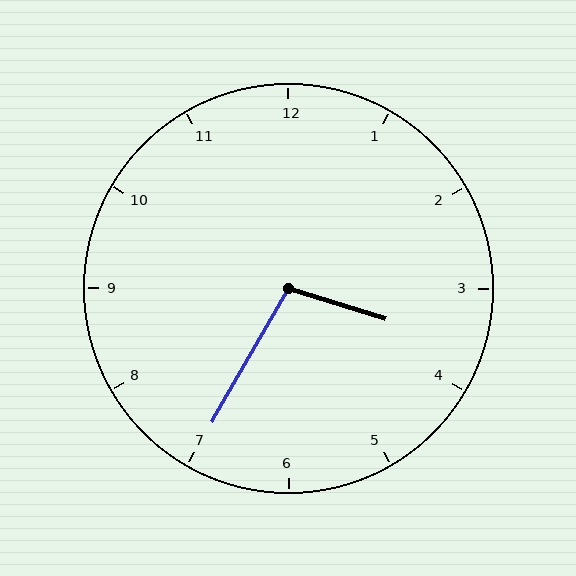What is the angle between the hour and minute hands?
Approximately 102 degrees.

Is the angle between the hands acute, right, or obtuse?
It is obtuse.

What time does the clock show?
3:35.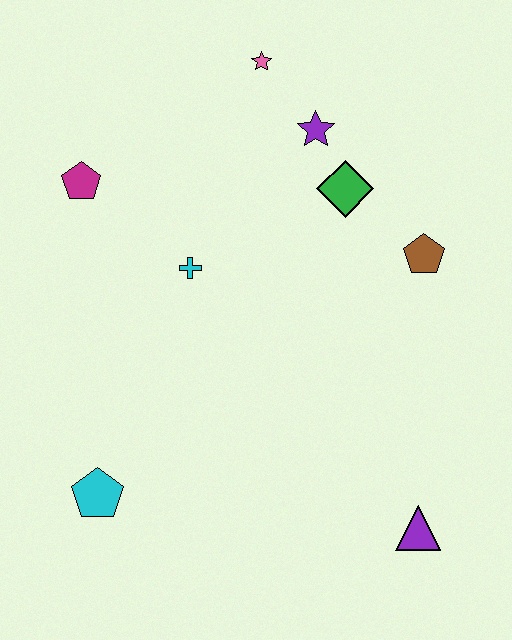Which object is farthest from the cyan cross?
The purple triangle is farthest from the cyan cross.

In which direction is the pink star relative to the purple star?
The pink star is above the purple star.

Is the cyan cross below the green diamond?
Yes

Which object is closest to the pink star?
The purple star is closest to the pink star.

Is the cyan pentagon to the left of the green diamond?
Yes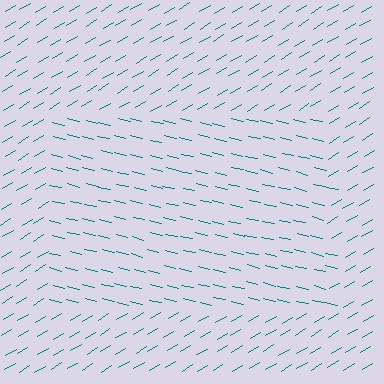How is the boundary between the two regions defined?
The boundary is defined purely by a change in line orientation (approximately 45 degrees difference). All lines are the same color and thickness.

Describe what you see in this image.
The image is filled with small teal line segments. A rectangle region in the image has lines oriented differently from the surrounding lines, creating a visible texture boundary.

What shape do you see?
I see a rectangle.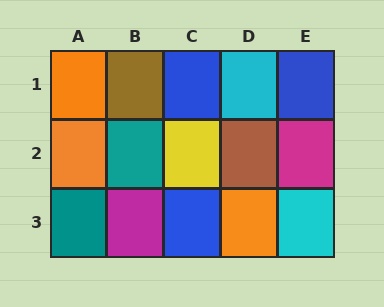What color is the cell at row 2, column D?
Brown.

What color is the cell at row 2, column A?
Orange.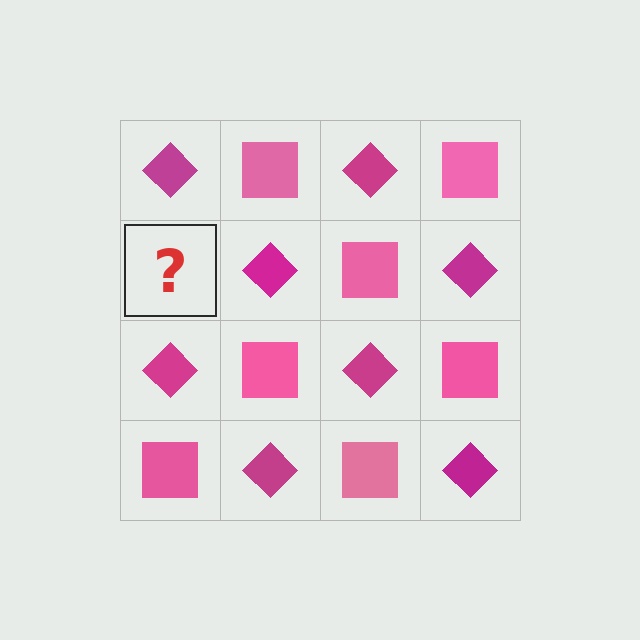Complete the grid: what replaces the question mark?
The question mark should be replaced with a pink square.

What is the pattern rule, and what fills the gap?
The rule is that it alternates magenta diamond and pink square in a checkerboard pattern. The gap should be filled with a pink square.